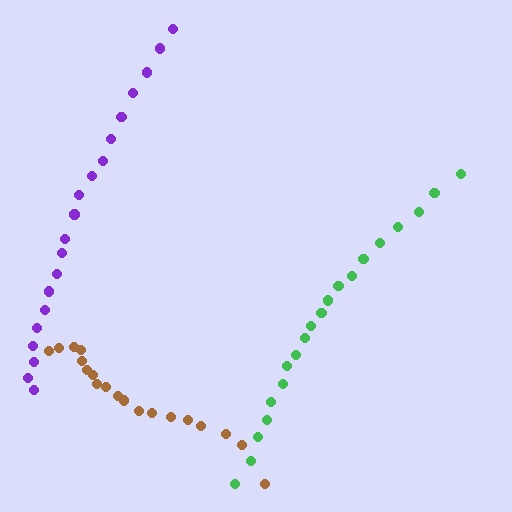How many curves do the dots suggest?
There are 3 distinct paths.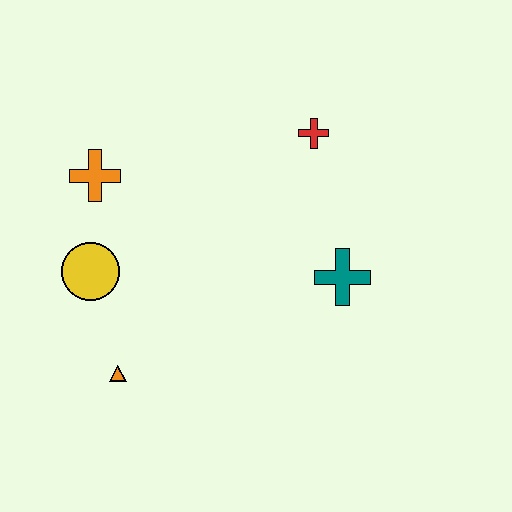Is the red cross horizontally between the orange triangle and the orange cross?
No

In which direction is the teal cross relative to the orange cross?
The teal cross is to the right of the orange cross.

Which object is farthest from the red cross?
The orange triangle is farthest from the red cross.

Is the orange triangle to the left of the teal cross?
Yes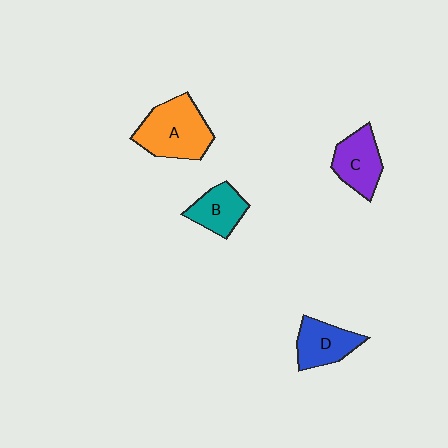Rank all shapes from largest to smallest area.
From largest to smallest: A (orange), C (purple), D (blue), B (teal).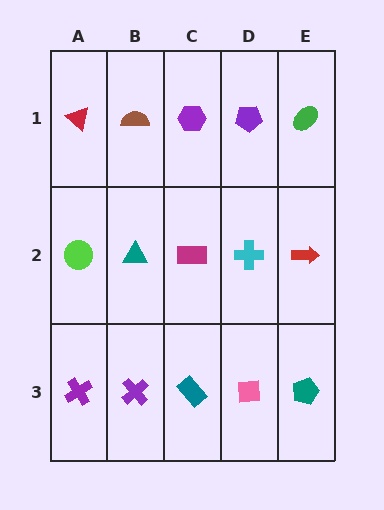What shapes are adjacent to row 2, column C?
A purple hexagon (row 1, column C), a teal rectangle (row 3, column C), a teal triangle (row 2, column B), a cyan cross (row 2, column D).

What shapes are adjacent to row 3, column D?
A cyan cross (row 2, column D), a teal rectangle (row 3, column C), a teal pentagon (row 3, column E).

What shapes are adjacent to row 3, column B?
A teal triangle (row 2, column B), a purple cross (row 3, column A), a teal rectangle (row 3, column C).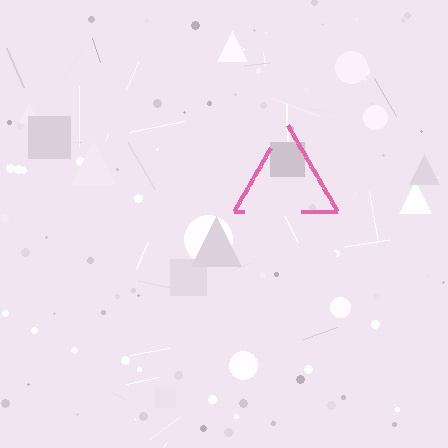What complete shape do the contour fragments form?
The contour fragments form a triangle.